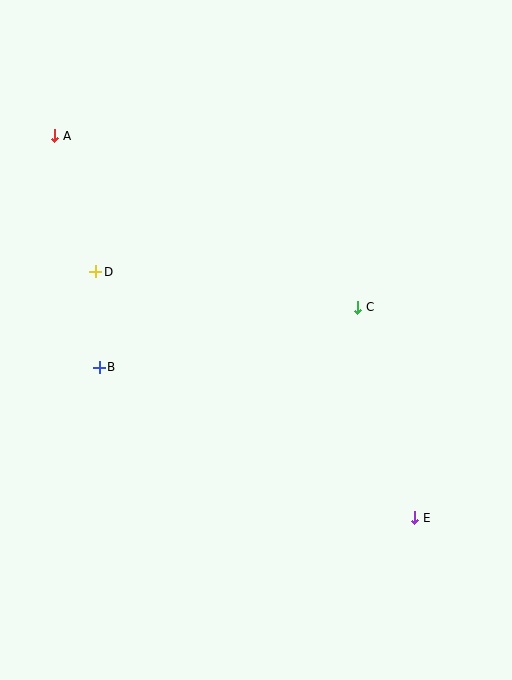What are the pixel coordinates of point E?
Point E is at (415, 518).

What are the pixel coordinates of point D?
Point D is at (96, 272).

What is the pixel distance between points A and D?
The distance between A and D is 142 pixels.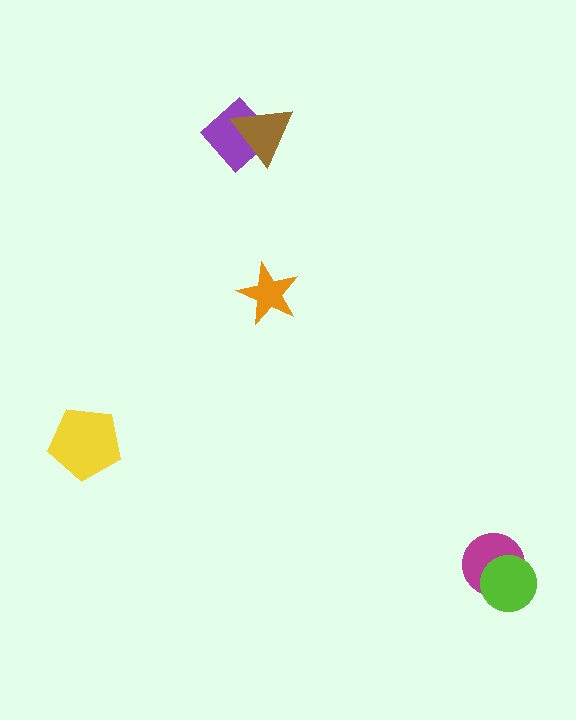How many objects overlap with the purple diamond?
1 object overlaps with the purple diamond.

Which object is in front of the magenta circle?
The lime circle is in front of the magenta circle.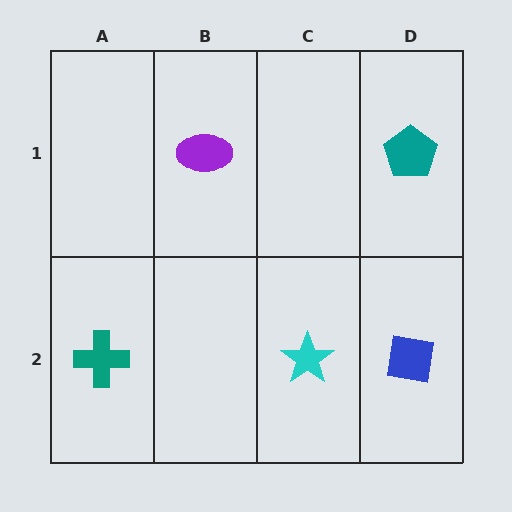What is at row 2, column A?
A teal cross.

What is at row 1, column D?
A teal pentagon.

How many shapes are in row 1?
2 shapes.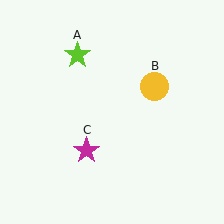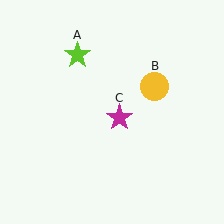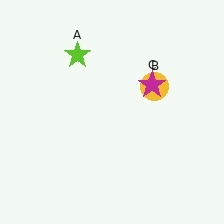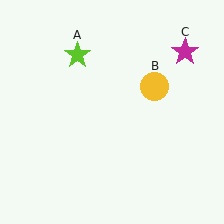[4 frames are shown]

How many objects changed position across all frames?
1 object changed position: magenta star (object C).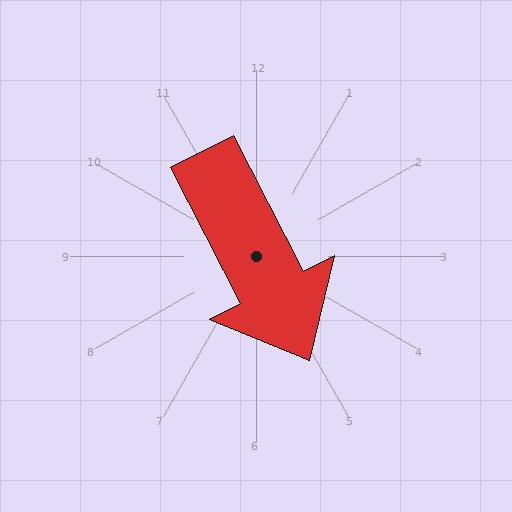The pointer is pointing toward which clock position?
Roughly 5 o'clock.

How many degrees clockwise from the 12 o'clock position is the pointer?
Approximately 153 degrees.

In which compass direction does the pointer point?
Southeast.